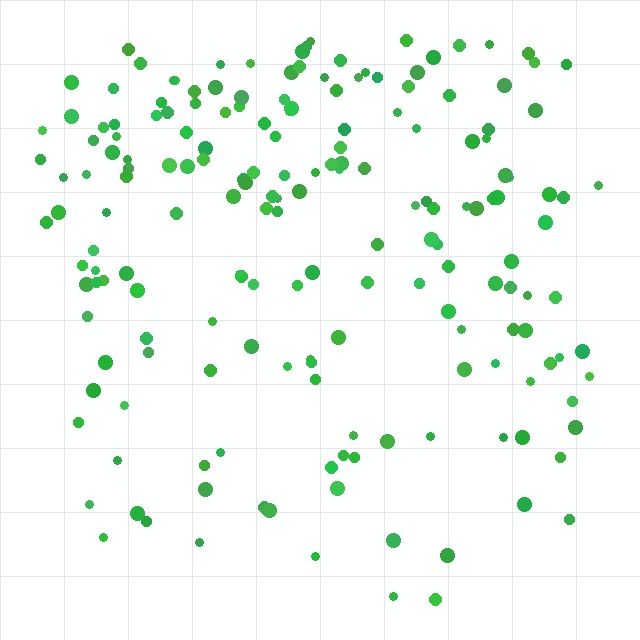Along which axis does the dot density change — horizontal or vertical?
Vertical.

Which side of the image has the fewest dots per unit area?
The bottom.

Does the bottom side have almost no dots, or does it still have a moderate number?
Still a moderate number, just noticeably fewer than the top.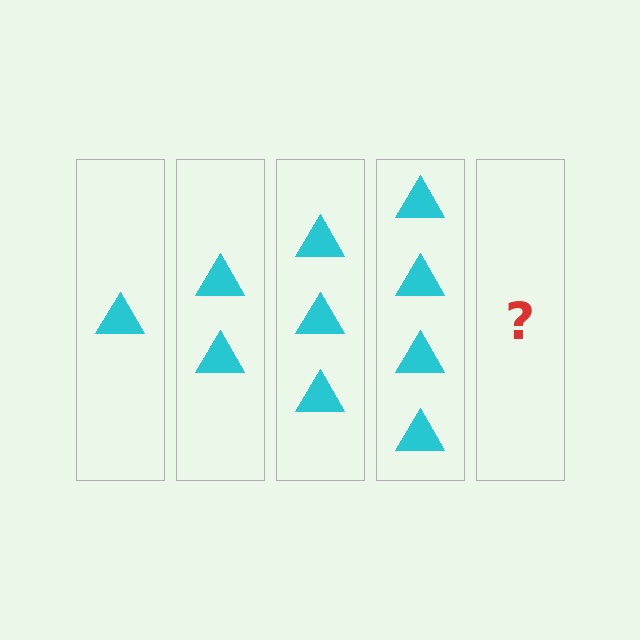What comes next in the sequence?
The next element should be 5 triangles.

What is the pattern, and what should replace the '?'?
The pattern is that each step adds one more triangle. The '?' should be 5 triangles.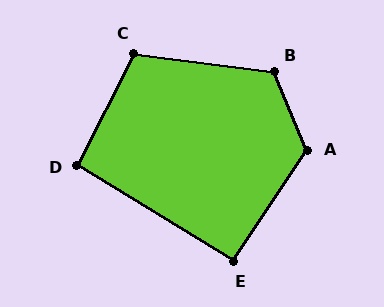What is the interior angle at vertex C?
Approximately 109 degrees (obtuse).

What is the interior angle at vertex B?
Approximately 121 degrees (obtuse).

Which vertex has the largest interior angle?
A, at approximately 123 degrees.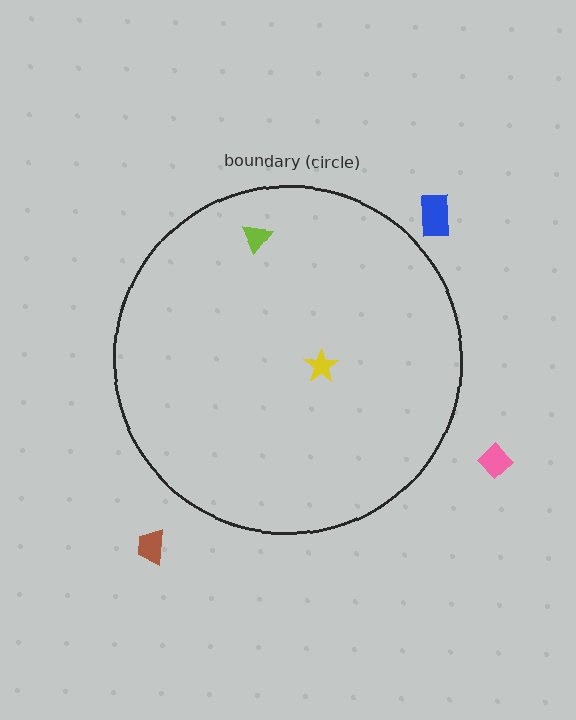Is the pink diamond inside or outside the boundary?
Outside.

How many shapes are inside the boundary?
2 inside, 3 outside.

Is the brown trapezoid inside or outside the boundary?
Outside.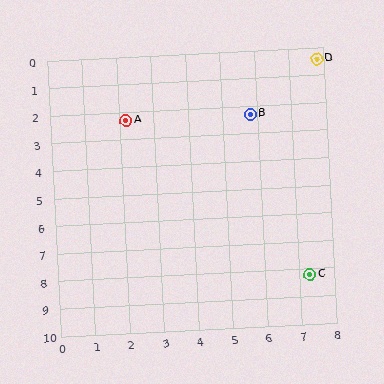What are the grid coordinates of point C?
Point C is at approximately (7.3, 8.2).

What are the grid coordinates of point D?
Point D is at approximately (7.8, 0.4).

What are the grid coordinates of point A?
Point A is at approximately (2.2, 2.3).